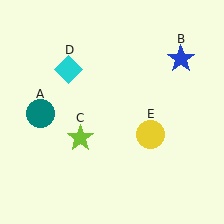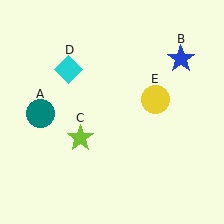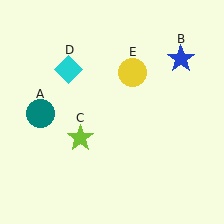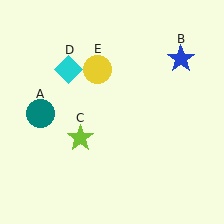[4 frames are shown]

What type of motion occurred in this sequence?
The yellow circle (object E) rotated counterclockwise around the center of the scene.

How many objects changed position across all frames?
1 object changed position: yellow circle (object E).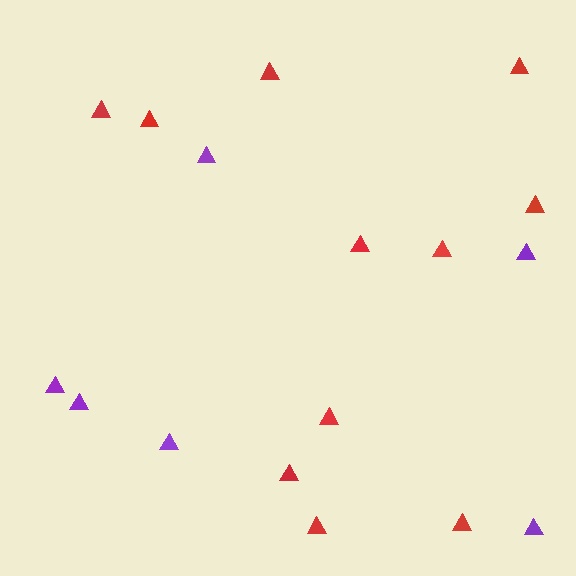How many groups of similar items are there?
There are 2 groups: one group of purple triangles (6) and one group of red triangles (11).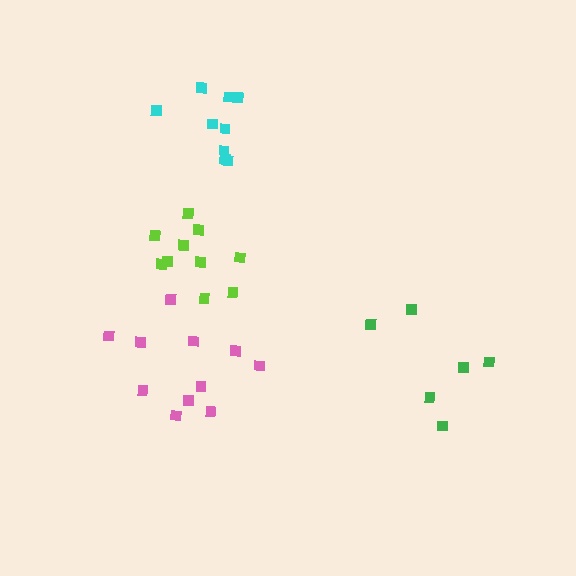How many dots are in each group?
Group 1: 11 dots, Group 2: 9 dots, Group 3: 6 dots, Group 4: 10 dots (36 total).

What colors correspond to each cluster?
The clusters are colored: pink, cyan, green, lime.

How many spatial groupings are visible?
There are 4 spatial groupings.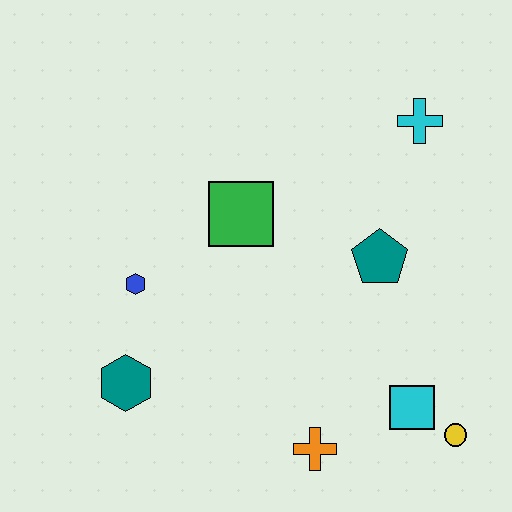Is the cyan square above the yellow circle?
Yes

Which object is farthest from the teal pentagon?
The teal hexagon is farthest from the teal pentagon.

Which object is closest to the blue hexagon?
The teal hexagon is closest to the blue hexagon.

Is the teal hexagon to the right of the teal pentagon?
No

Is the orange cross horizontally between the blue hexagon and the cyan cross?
Yes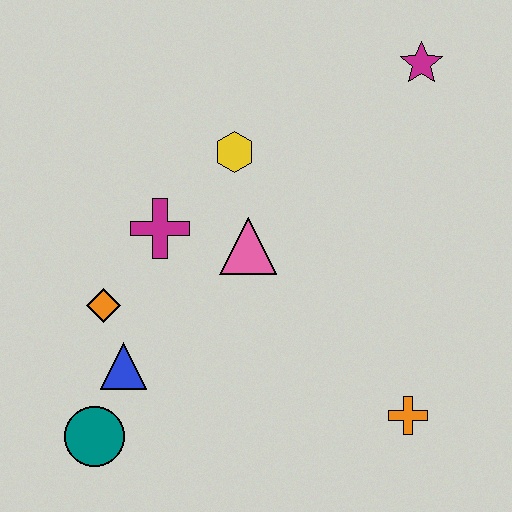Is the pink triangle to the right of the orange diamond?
Yes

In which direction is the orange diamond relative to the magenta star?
The orange diamond is to the left of the magenta star.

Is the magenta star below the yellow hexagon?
No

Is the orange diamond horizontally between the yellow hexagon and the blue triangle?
No